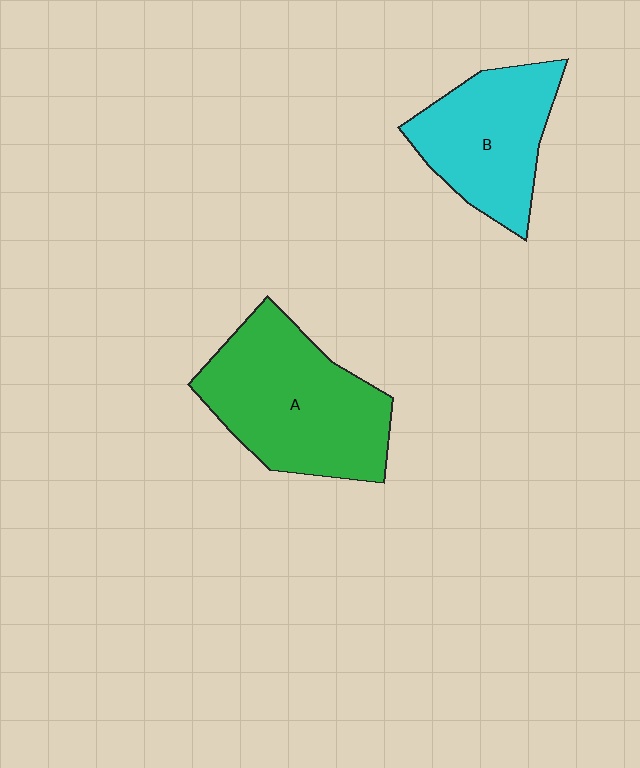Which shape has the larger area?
Shape A (green).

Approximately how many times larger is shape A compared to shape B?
Approximately 1.4 times.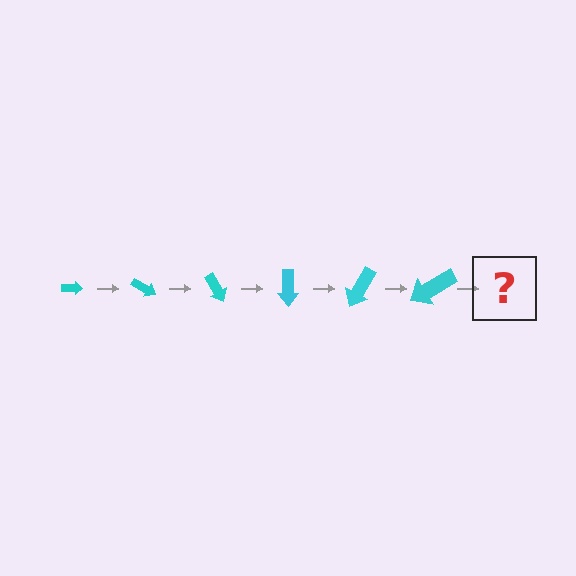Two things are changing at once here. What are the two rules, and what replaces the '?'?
The two rules are that the arrow grows larger each step and it rotates 30 degrees each step. The '?' should be an arrow, larger than the previous one and rotated 180 degrees from the start.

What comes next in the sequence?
The next element should be an arrow, larger than the previous one and rotated 180 degrees from the start.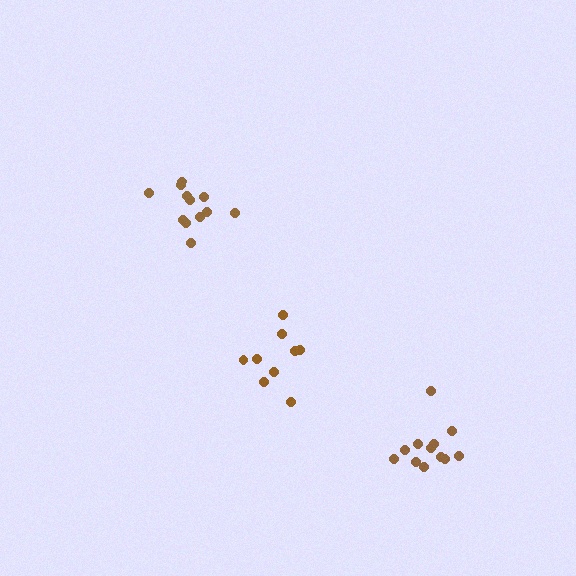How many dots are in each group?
Group 1: 9 dots, Group 2: 12 dots, Group 3: 12 dots (33 total).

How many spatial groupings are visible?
There are 3 spatial groupings.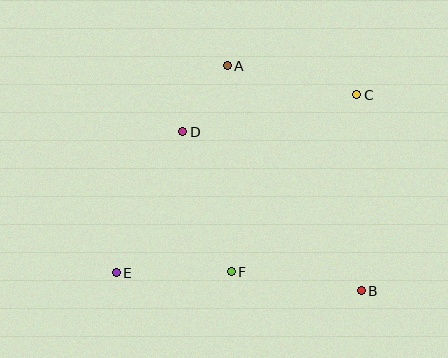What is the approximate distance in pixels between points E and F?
The distance between E and F is approximately 115 pixels.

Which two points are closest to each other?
Points A and D are closest to each other.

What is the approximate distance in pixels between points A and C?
The distance between A and C is approximately 133 pixels.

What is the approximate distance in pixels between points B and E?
The distance between B and E is approximately 246 pixels.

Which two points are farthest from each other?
Points C and E are farthest from each other.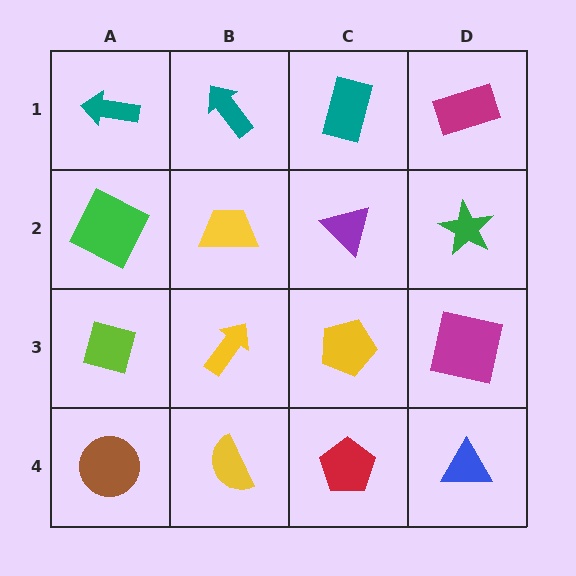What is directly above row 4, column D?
A magenta square.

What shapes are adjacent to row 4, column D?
A magenta square (row 3, column D), a red pentagon (row 4, column C).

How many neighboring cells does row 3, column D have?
3.